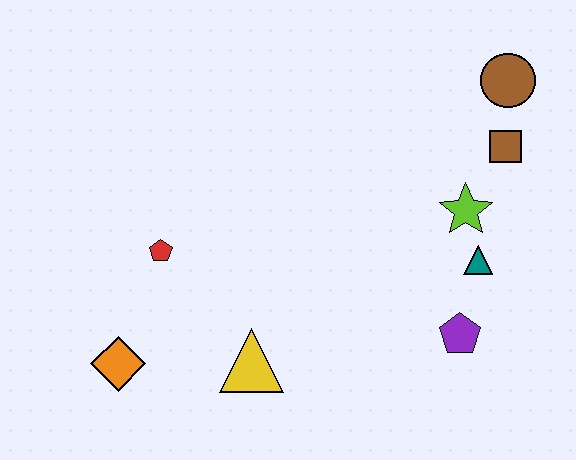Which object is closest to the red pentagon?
The orange diamond is closest to the red pentagon.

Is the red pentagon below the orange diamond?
No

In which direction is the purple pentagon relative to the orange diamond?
The purple pentagon is to the right of the orange diamond.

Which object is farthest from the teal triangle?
The orange diamond is farthest from the teal triangle.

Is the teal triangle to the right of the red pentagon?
Yes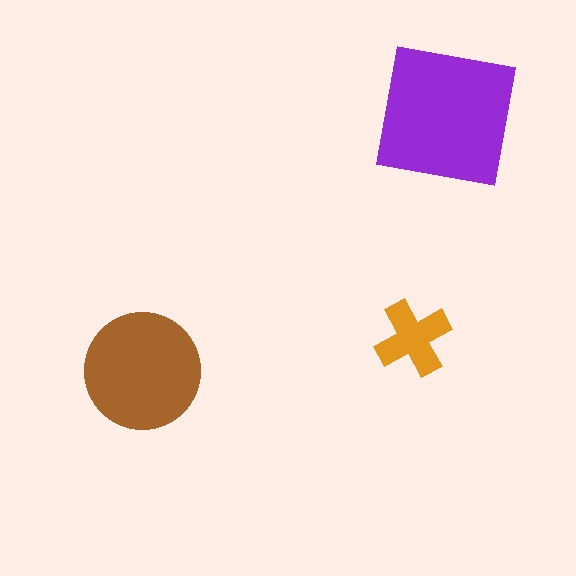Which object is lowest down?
The brown circle is bottommost.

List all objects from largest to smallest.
The purple square, the brown circle, the orange cross.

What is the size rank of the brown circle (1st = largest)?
2nd.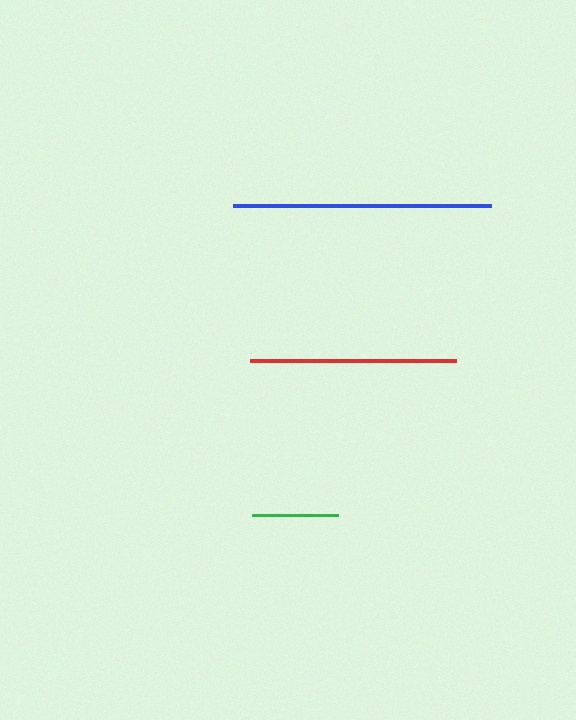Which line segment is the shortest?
The green line is the shortest at approximately 86 pixels.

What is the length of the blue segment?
The blue segment is approximately 259 pixels long.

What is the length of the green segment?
The green segment is approximately 86 pixels long.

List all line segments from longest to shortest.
From longest to shortest: blue, red, green.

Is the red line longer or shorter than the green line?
The red line is longer than the green line.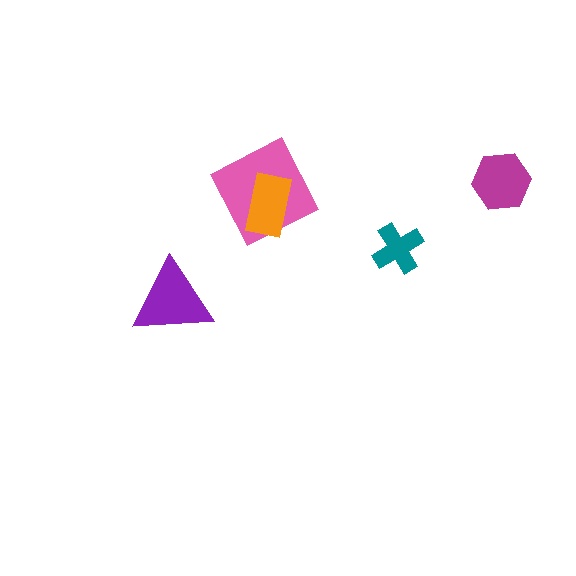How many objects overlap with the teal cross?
0 objects overlap with the teal cross.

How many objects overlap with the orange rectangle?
1 object overlaps with the orange rectangle.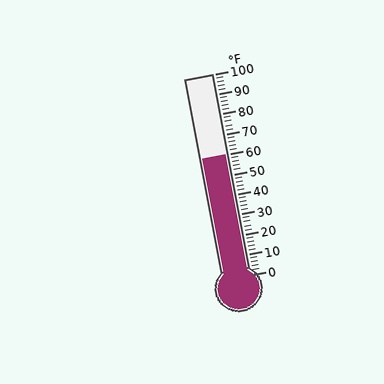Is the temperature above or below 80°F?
The temperature is below 80°F.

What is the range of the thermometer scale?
The thermometer scale ranges from 0°F to 100°F.